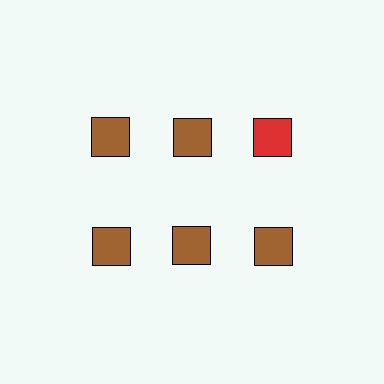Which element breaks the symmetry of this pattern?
The red square in the top row, center column breaks the symmetry. All other shapes are brown squares.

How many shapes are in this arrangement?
There are 6 shapes arranged in a grid pattern.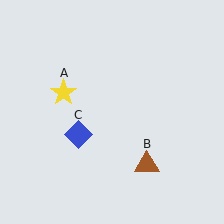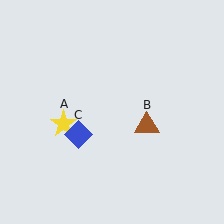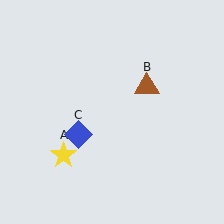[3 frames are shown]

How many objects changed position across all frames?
2 objects changed position: yellow star (object A), brown triangle (object B).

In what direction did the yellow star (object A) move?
The yellow star (object A) moved down.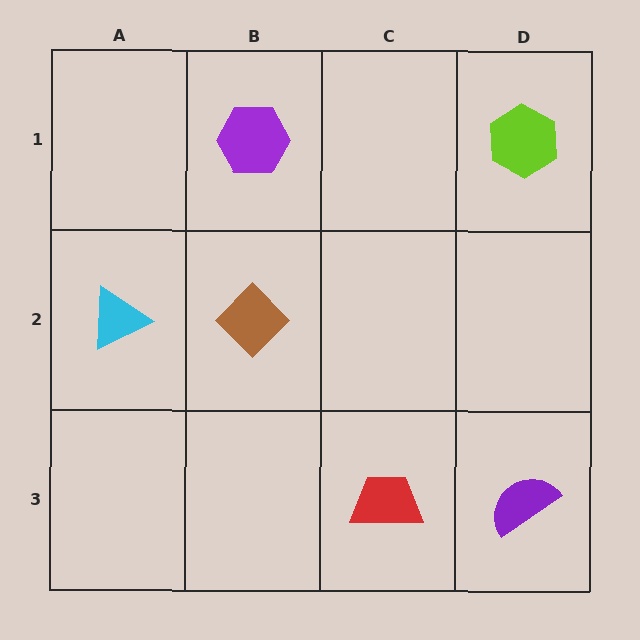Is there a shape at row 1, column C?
No, that cell is empty.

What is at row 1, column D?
A lime hexagon.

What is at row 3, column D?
A purple semicircle.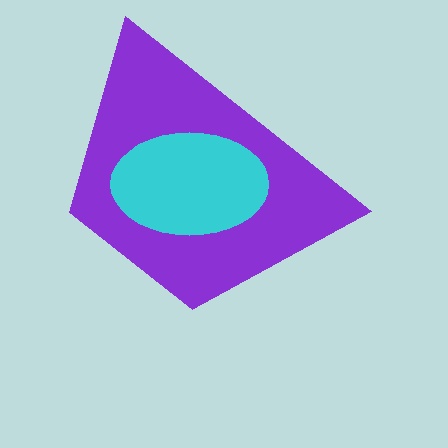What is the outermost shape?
The purple trapezoid.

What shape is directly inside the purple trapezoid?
The cyan ellipse.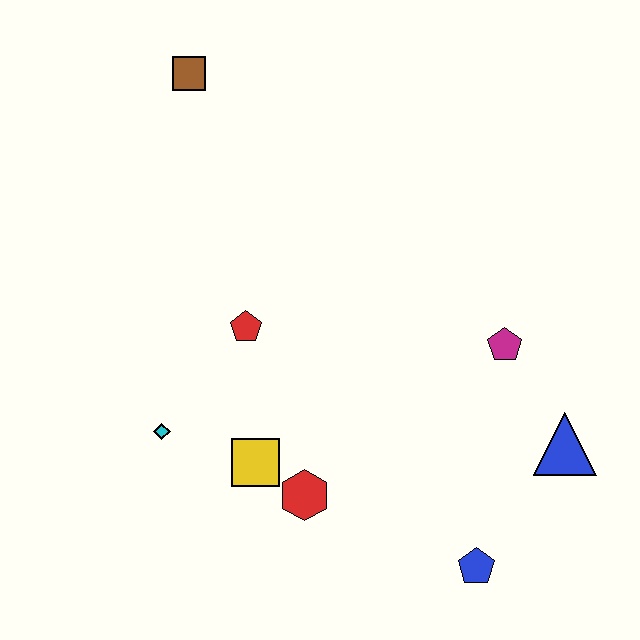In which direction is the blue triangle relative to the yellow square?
The blue triangle is to the right of the yellow square.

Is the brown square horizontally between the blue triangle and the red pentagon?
No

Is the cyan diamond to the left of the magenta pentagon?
Yes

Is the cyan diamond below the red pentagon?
Yes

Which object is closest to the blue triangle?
The magenta pentagon is closest to the blue triangle.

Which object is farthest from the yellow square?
The brown square is farthest from the yellow square.